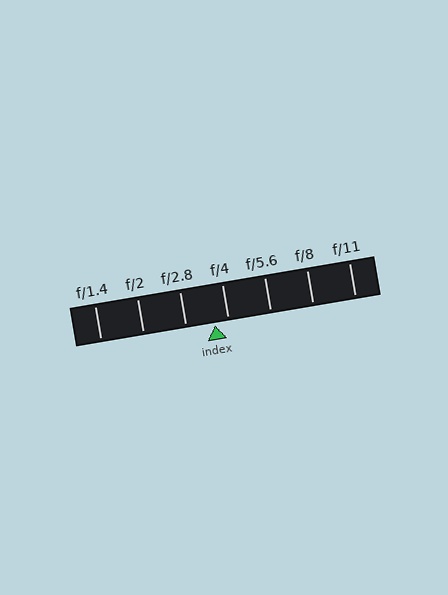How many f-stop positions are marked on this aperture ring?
There are 7 f-stop positions marked.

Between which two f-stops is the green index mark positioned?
The index mark is between f/2.8 and f/4.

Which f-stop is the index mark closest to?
The index mark is closest to f/4.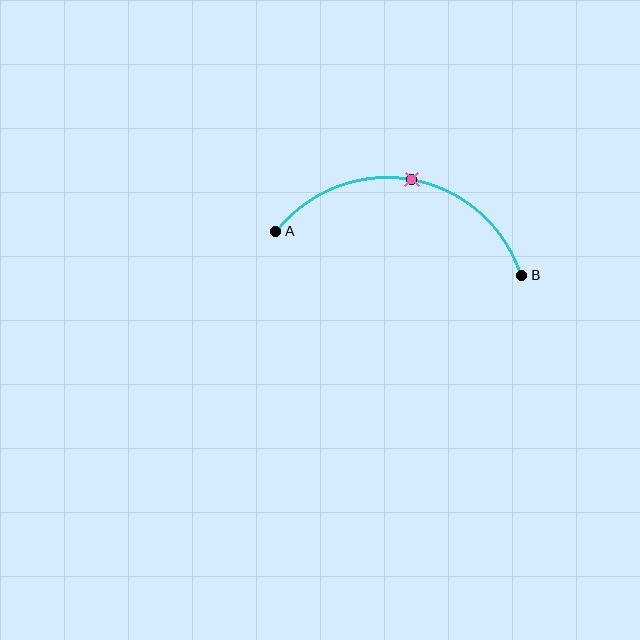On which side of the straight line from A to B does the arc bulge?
The arc bulges above the straight line connecting A and B.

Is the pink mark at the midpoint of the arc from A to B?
Yes. The pink mark lies on the arc at equal arc-length from both A and B — it is the arc midpoint.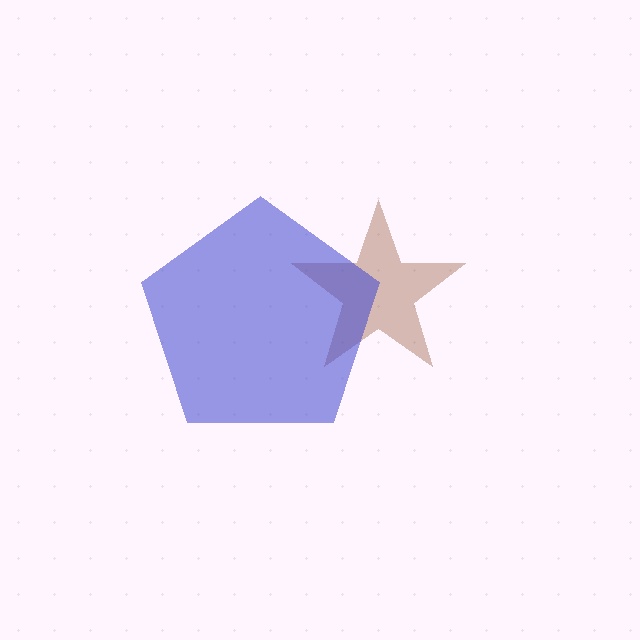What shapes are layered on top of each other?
The layered shapes are: a brown star, a blue pentagon.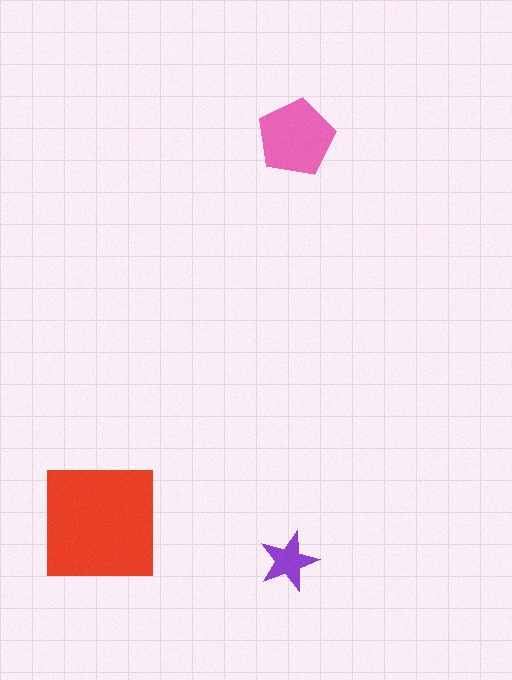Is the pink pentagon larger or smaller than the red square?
Smaller.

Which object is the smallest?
The purple star.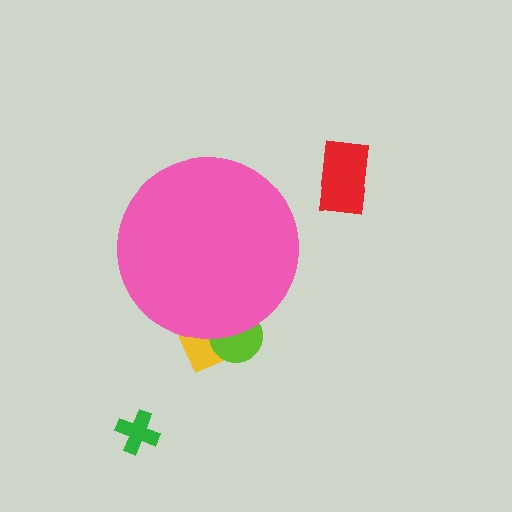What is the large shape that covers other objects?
A pink circle.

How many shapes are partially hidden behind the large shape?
2 shapes are partially hidden.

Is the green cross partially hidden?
No, the green cross is fully visible.